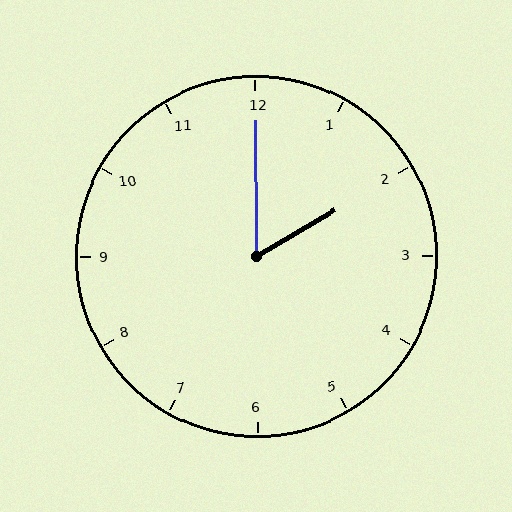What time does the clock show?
2:00.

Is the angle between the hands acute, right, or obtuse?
It is acute.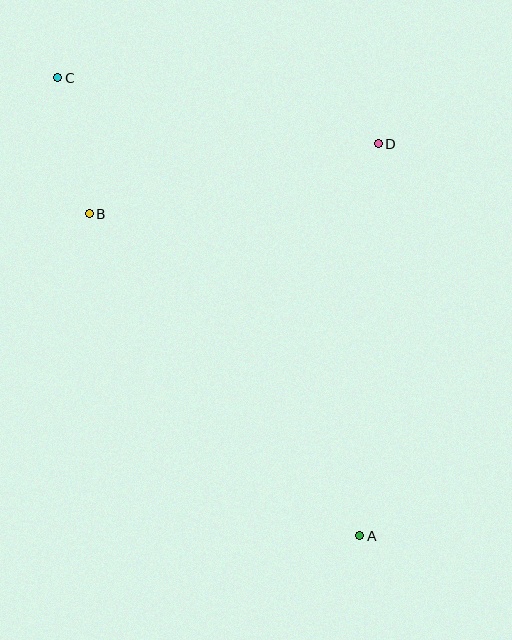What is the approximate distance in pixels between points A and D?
The distance between A and D is approximately 392 pixels.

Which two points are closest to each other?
Points B and C are closest to each other.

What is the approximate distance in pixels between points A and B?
The distance between A and B is approximately 420 pixels.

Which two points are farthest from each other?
Points A and C are farthest from each other.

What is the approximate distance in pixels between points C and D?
The distance between C and D is approximately 327 pixels.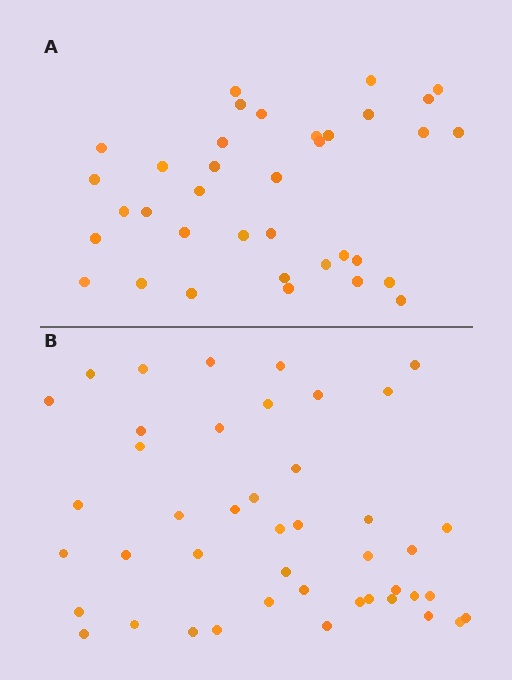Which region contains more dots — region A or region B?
Region B (the bottom region) has more dots.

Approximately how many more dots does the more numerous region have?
Region B has roughly 8 or so more dots than region A.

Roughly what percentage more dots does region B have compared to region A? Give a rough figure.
About 20% more.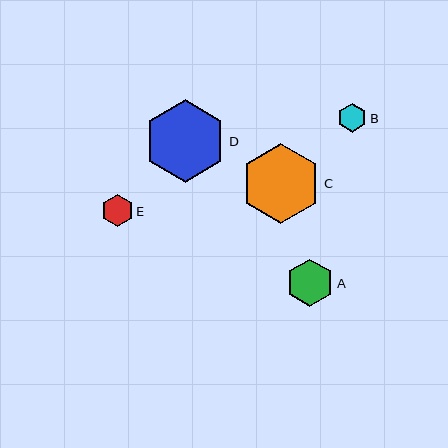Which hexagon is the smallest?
Hexagon B is the smallest with a size of approximately 29 pixels.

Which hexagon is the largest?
Hexagon D is the largest with a size of approximately 82 pixels.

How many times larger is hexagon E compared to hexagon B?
Hexagon E is approximately 1.1 times the size of hexagon B.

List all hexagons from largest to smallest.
From largest to smallest: D, C, A, E, B.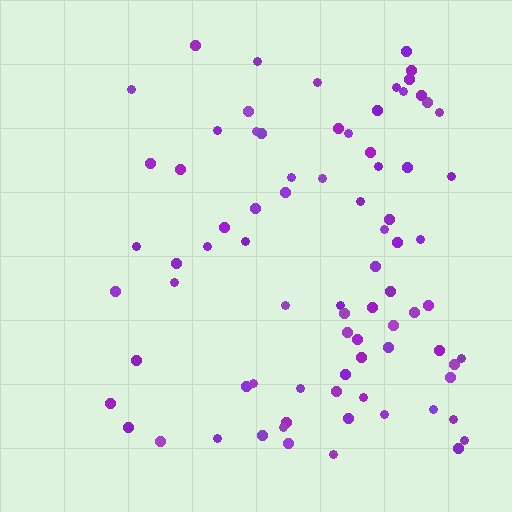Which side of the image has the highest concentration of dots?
The right.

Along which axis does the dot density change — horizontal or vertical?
Horizontal.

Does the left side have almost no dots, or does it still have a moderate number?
Still a moderate number, just noticeably fewer than the right.